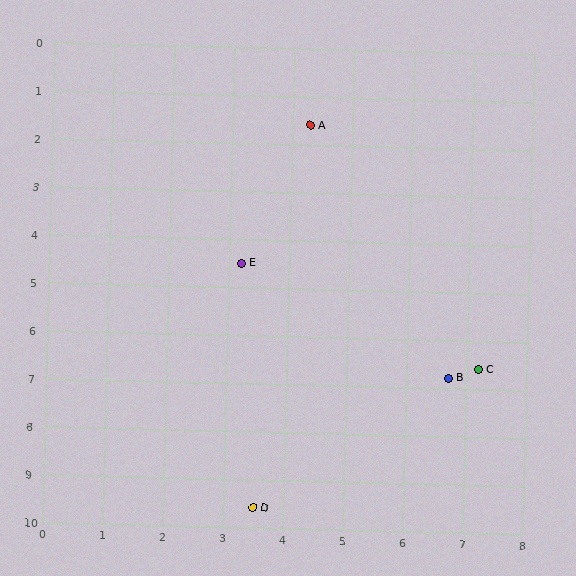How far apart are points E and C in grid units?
Points E and C are about 4.5 grid units apart.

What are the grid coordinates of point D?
Point D is at approximately (3.5, 9.6).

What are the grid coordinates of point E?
Point E is at approximately (3.2, 4.5).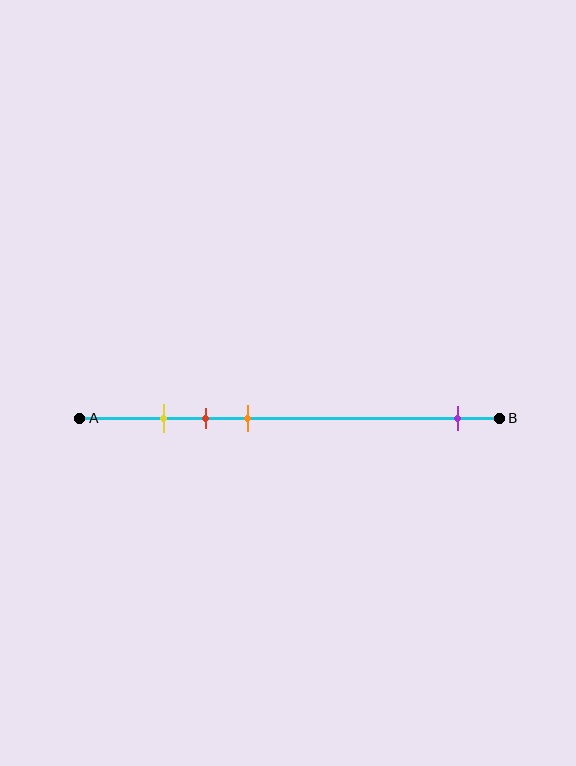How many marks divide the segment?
There are 4 marks dividing the segment.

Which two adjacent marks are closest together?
The yellow and red marks are the closest adjacent pair.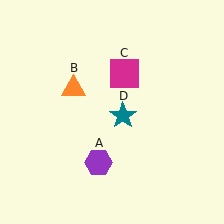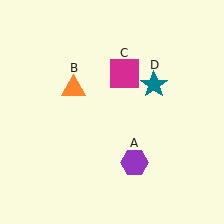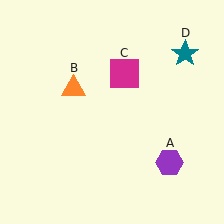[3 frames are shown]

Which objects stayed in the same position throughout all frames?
Orange triangle (object B) and magenta square (object C) remained stationary.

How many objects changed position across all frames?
2 objects changed position: purple hexagon (object A), teal star (object D).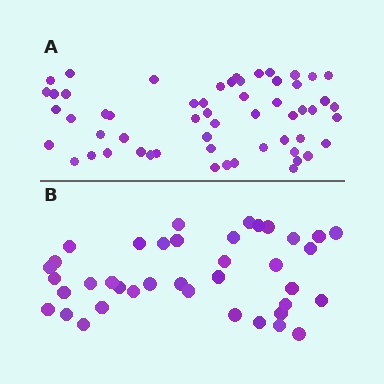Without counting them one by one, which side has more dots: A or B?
Region A (the top region) has more dots.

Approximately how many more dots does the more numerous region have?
Region A has approximately 20 more dots than region B.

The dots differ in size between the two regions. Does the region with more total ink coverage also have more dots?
No. Region B has more total ink coverage because its dots are larger, but region A actually contains more individual dots. Total area can be misleading — the number of items is what matters here.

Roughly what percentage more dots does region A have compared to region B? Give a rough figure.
About 45% more.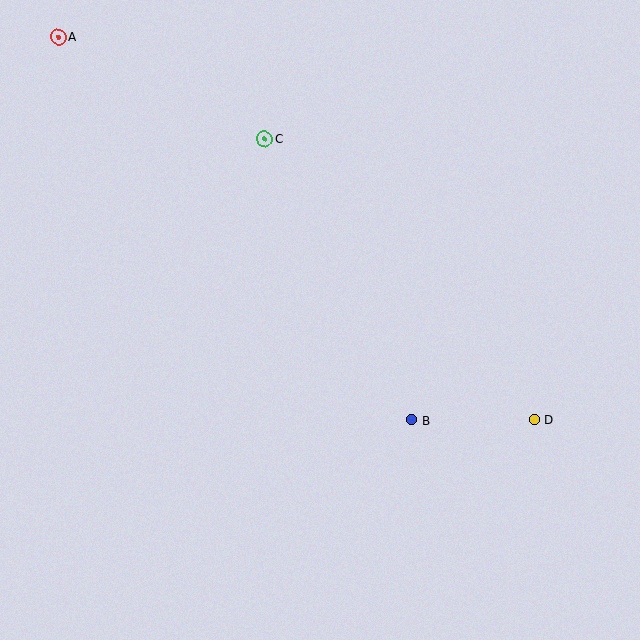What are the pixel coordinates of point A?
Point A is at (58, 37).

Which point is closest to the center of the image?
Point B at (412, 420) is closest to the center.